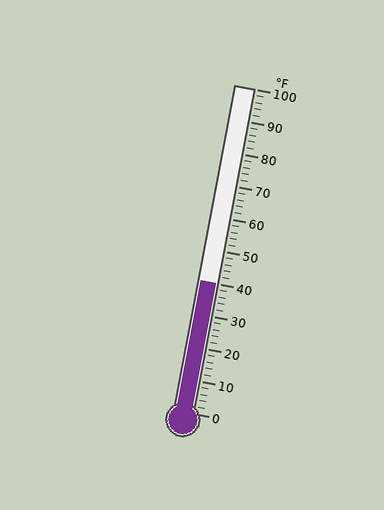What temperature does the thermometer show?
The thermometer shows approximately 40°F.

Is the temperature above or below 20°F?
The temperature is above 20°F.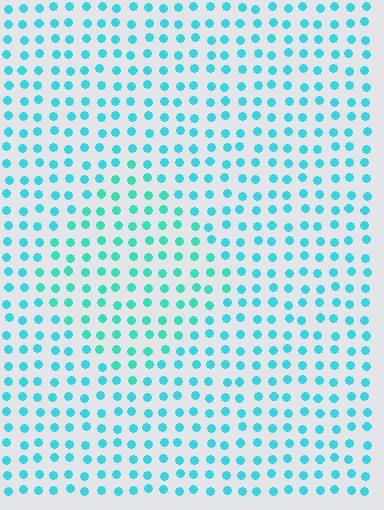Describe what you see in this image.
The image is filled with small cyan elements in a uniform arrangement. A diamond-shaped region is visible where the elements are tinted to a slightly different hue, forming a subtle color boundary.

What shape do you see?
I see a diamond.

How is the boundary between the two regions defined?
The boundary is defined purely by a slight shift in hue (about 18 degrees). Spacing, size, and orientation are identical on both sides.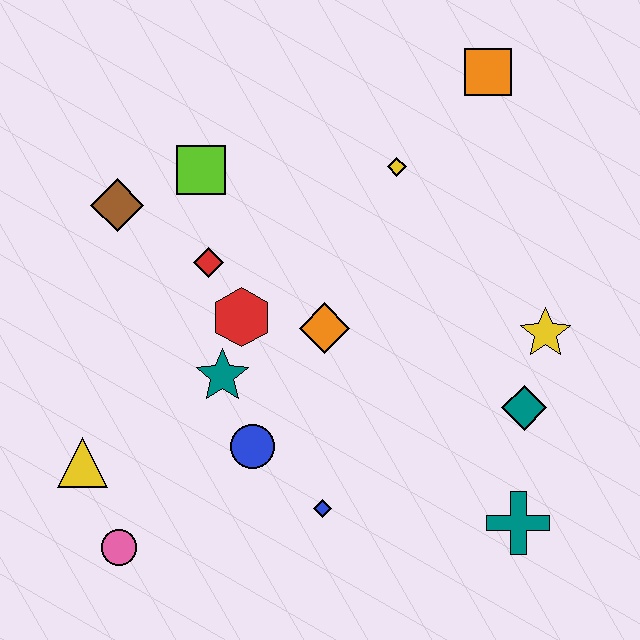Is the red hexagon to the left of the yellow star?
Yes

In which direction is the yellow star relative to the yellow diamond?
The yellow star is below the yellow diamond.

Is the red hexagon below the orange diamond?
No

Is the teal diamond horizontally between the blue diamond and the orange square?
No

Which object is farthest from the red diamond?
The teal cross is farthest from the red diamond.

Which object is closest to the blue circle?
The teal star is closest to the blue circle.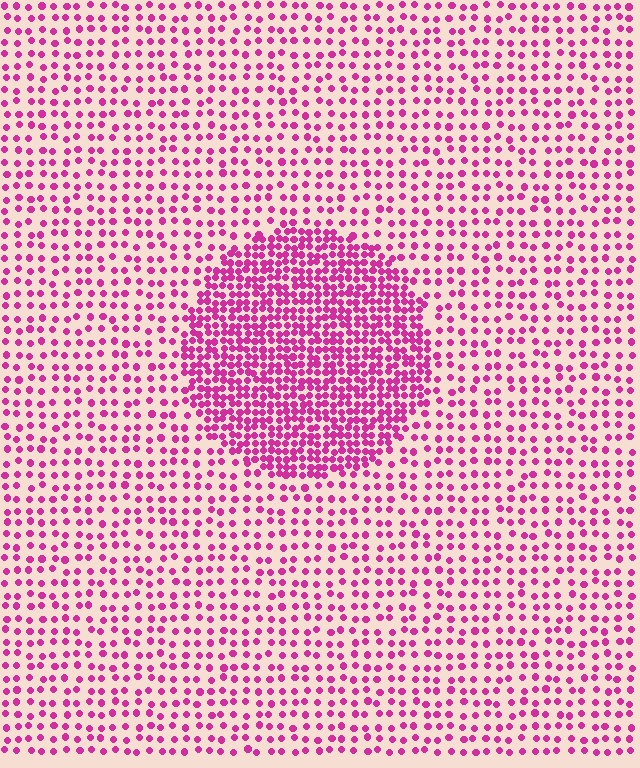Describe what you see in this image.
The image contains small magenta elements arranged at two different densities. A circle-shaped region is visible where the elements are more densely packed than the surrounding area.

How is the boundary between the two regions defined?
The boundary is defined by a change in element density (approximately 2.3x ratio). All elements are the same color, size, and shape.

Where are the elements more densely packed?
The elements are more densely packed inside the circle boundary.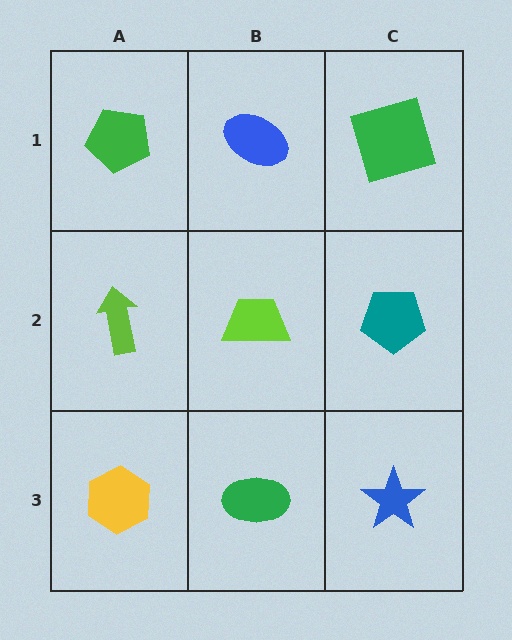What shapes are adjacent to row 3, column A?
A lime arrow (row 2, column A), a green ellipse (row 3, column B).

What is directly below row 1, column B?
A lime trapezoid.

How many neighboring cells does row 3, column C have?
2.